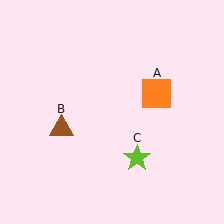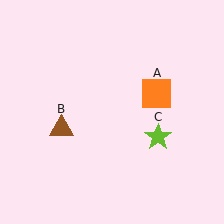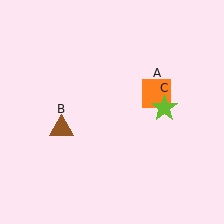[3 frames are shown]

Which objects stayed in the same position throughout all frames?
Orange square (object A) and brown triangle (object B) remained stationary.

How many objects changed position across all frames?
1 object changed position: lime star (object C).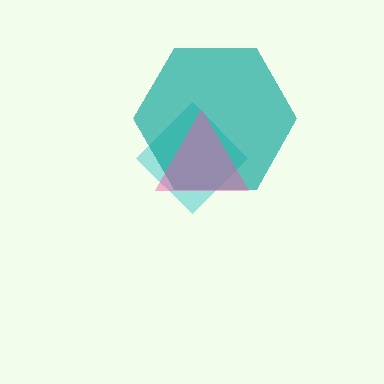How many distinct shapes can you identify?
There are 3 distinct shapes: a cyan diamond, a teal hexagon, a pink triangle.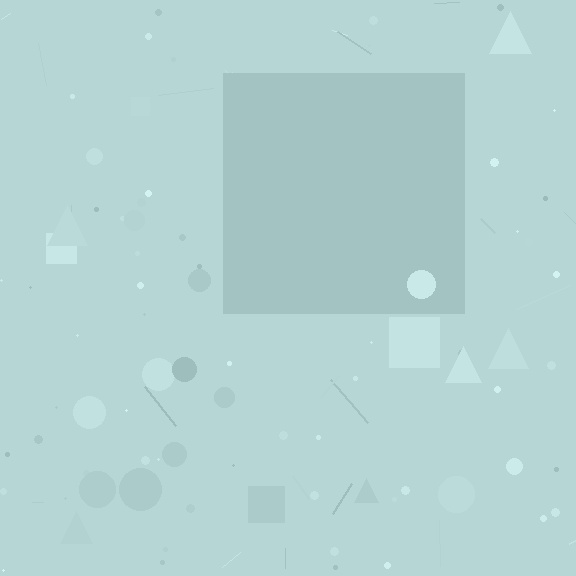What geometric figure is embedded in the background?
A square is embedded in the background.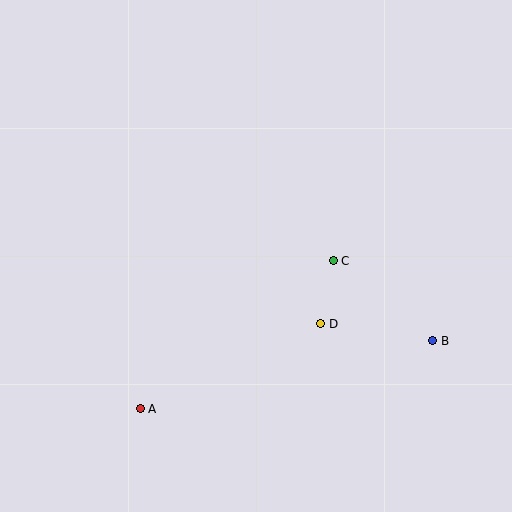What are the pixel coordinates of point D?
Point D is at (321, 324).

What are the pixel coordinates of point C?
Point C is at (333, 261).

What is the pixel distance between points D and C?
The distance between D and C is 65 pixels.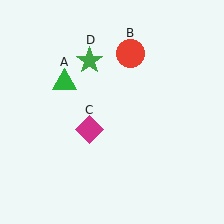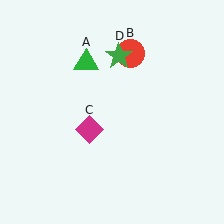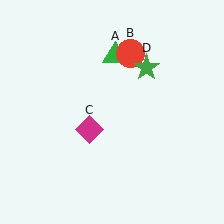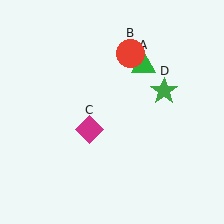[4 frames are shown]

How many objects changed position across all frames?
2 objects changed position: green triangle (object A), green star (object D).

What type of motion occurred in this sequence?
The green triangle (object A), green star (object D) rotated clockwise around the center of the scene.